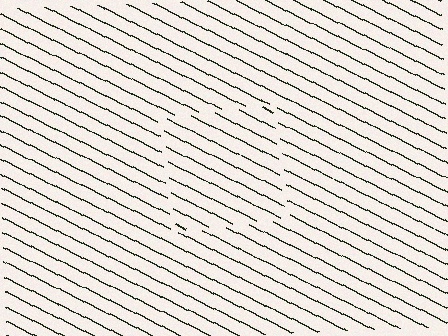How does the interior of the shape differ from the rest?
The interior of the shape contains the same grating, shifted by half a period — the contour is defined by the phase discontinuity where line-ends from the inner and outer gratings abut.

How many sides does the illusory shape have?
4 sides — the line-ends trace a square.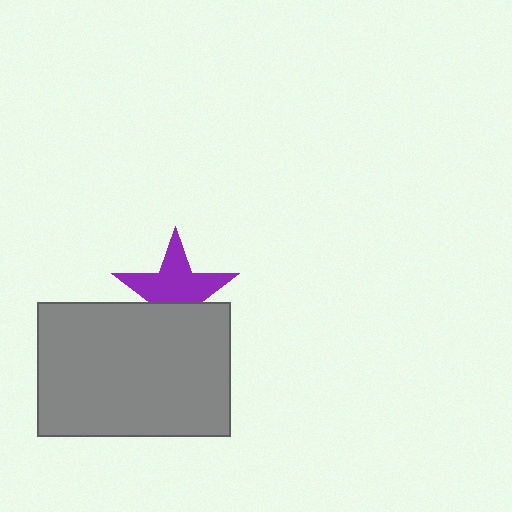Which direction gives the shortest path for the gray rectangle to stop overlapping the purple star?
Moving down gives the shortest separation.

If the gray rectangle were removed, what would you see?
You would see the complete purple star.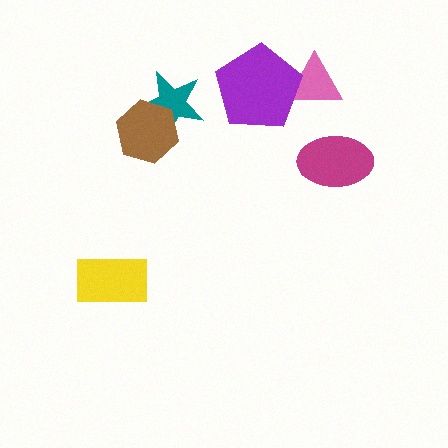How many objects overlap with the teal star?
1 object overlaps with the teal star.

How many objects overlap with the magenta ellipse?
0 objects overlap with the magenta ellipse.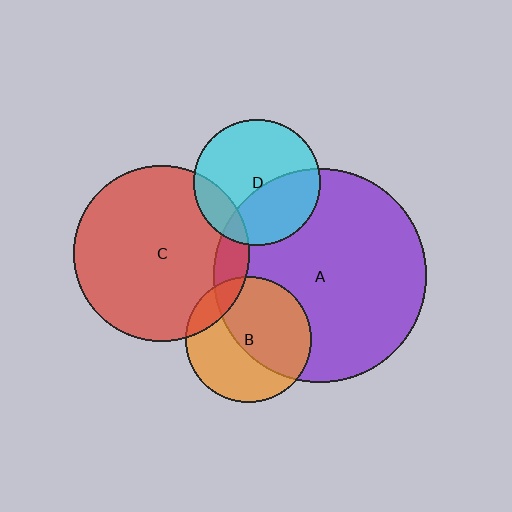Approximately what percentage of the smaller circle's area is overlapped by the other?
Approximately 15%.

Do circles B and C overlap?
Yes.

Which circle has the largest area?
Circle A (purple).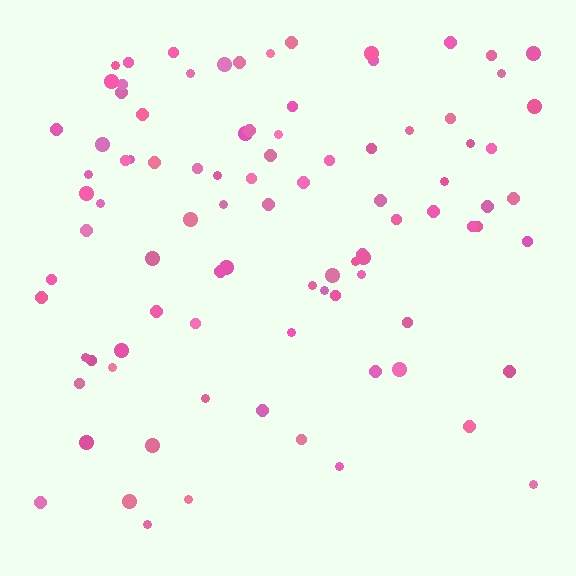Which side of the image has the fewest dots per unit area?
The bottom.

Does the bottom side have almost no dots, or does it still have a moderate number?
Still a moderate number, just noticeably fewer than the top.